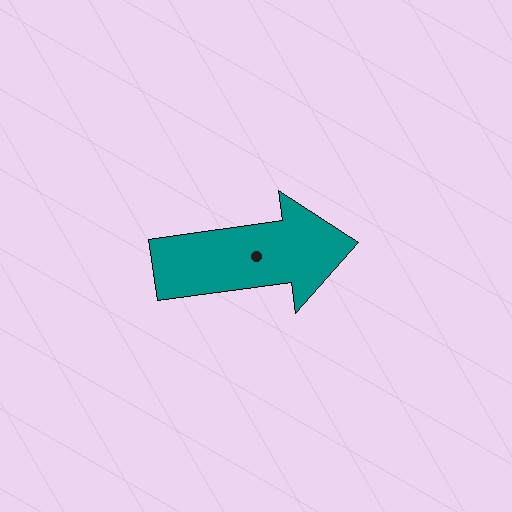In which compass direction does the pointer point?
East.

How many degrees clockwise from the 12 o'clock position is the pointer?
Approximately 82 degrees.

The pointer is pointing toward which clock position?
Roughly 3 o'clock.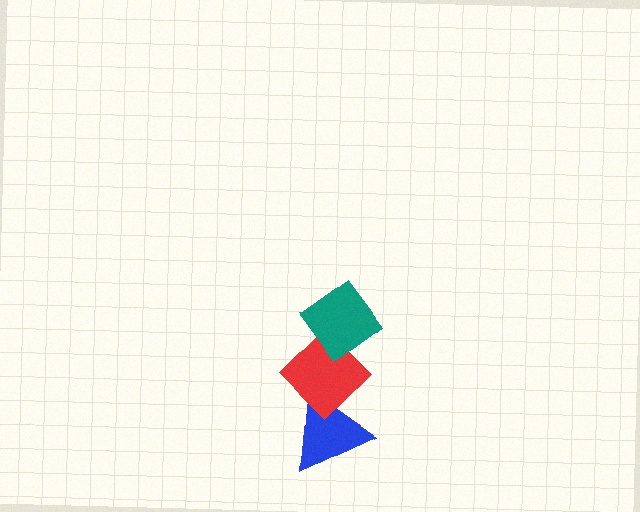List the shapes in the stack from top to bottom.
From top to bottom: the teal diamond, the red diamond, the blue triangle.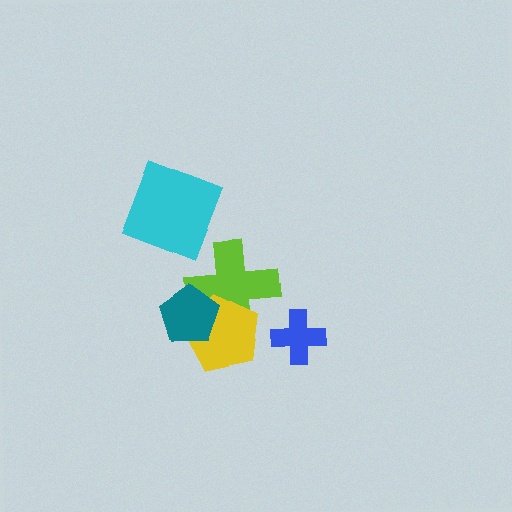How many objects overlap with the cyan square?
0 objects overlap with the cyan square.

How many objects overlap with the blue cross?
0 objects overlap with the blue cross.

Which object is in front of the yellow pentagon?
The teal pentagon is in front of the yellow pentagon.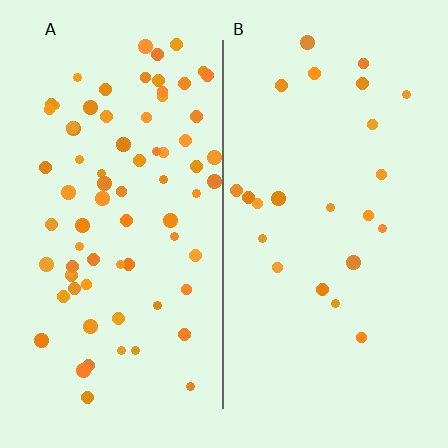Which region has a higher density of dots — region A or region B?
A (the left).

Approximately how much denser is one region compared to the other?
Approximately 3.2× — region A over region B.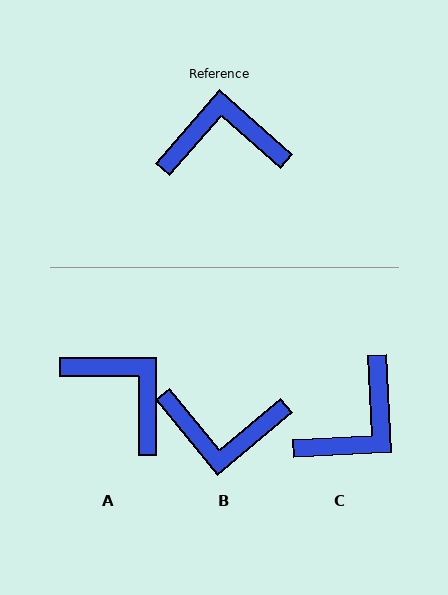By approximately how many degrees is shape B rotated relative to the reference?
Approximately 171 degrees counter-clockwise.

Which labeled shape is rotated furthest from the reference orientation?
B, about 171 degrees away.